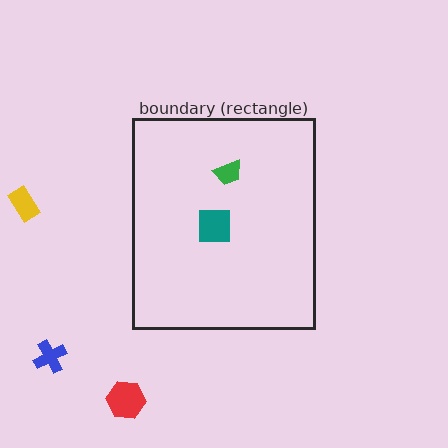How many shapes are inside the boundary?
2 inside, 3 outside.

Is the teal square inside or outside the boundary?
Inside.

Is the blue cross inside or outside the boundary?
Outside.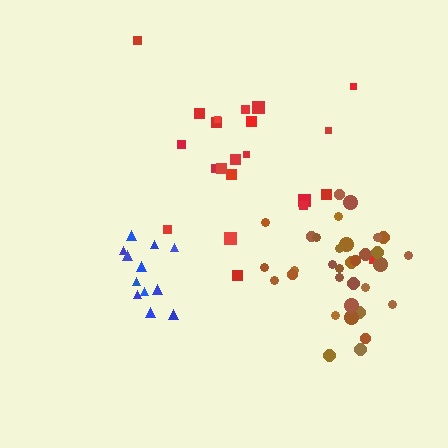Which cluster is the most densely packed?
Brown.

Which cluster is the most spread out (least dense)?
Red.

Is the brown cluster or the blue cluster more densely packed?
Brown.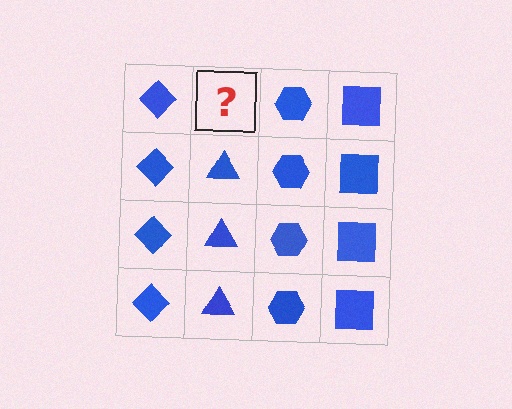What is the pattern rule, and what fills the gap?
The rule is that each column has a consistent shape. The gap should be filled with a blue triangle.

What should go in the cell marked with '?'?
The missing cell should contain a blue triangle.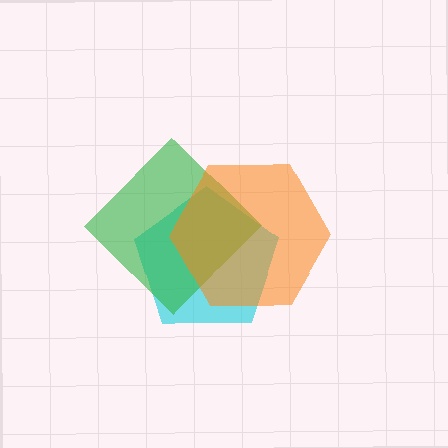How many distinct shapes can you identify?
There are 3 distinct shapes: a cyan pentagon, a green diamond, an orange hexagon.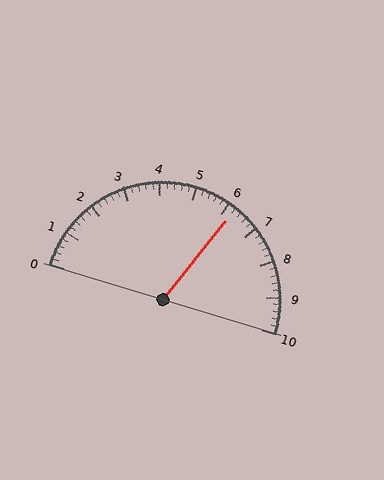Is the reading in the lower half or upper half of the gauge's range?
The reading is in the upper half of the range (0 to 10).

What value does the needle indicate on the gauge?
The needle indicates approximately 6.2.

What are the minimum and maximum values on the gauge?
The gauge ranges from 0 to 10.